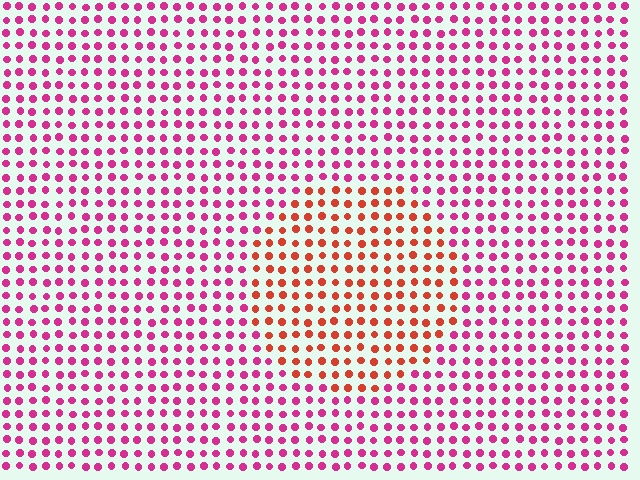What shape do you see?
I see a circle.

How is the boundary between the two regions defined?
The boundary is defined purely by a slight shift in hue (about 42 degrees). Spacing, size, and orientation are identical on both sides.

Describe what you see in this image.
The image is filled with small magenta elements in a uniform arrangement. A circle-shaped region is visible where the elements are tinted to a slightly different hue, forming a subtle color boundary.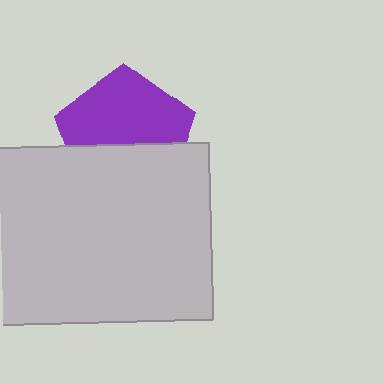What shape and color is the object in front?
The object in front is a light gray rectangle.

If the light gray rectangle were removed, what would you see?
You would see the complete purple pentagon.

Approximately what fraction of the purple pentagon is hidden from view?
Roughly 43% of the purple pentagon is hidden behind the light gray rectangle.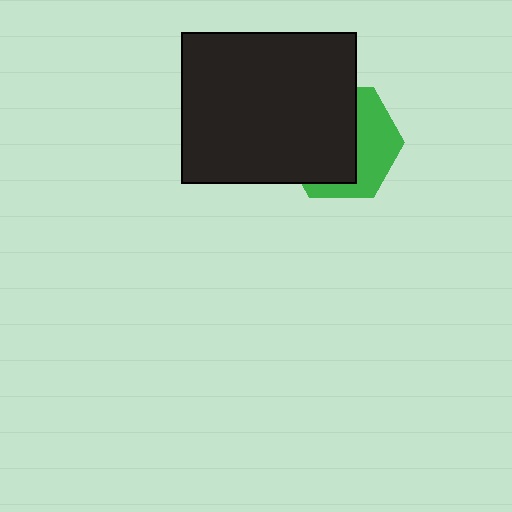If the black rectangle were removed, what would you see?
You would see the complete green hexagon.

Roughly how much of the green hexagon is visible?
A small part of it is visible (roughly 40%).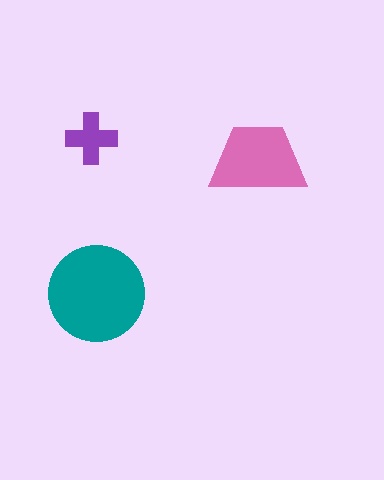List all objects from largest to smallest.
The teal circle, the pink trapezoid, the purple cross.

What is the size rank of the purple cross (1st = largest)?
3rd.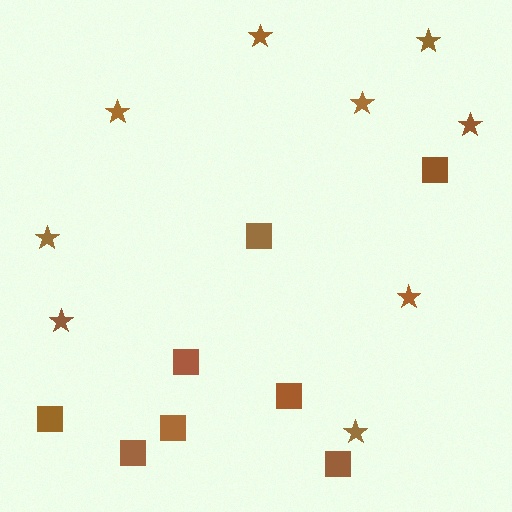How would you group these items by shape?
There are 2 groups: one group of stars (9) and one group of squares (8).